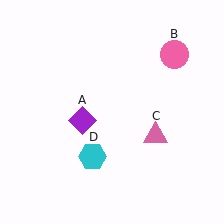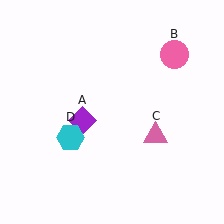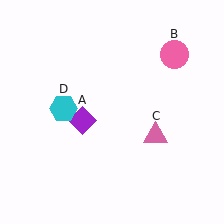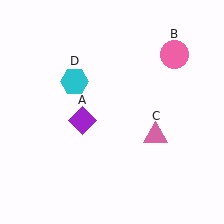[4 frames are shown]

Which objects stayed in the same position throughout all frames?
Purple diamond (object A) and pink circle (object B) and pink triangle (object C) remained stationary.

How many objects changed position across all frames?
1 object changed position: cyan hexagon (object D).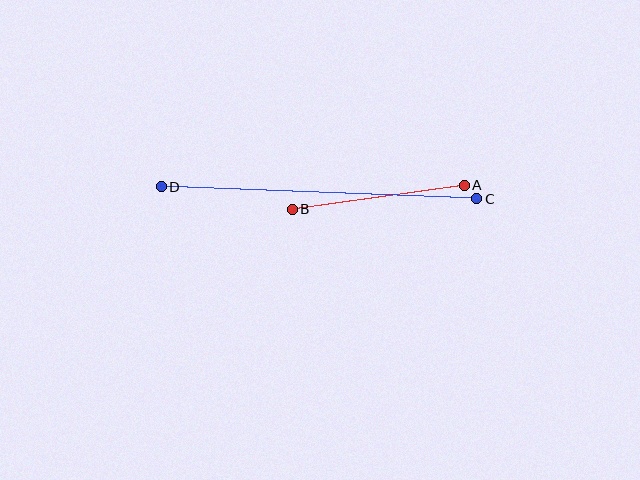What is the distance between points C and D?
The distance is approximately 316 pixels.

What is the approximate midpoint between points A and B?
The midpoint is at approximately (378, 197) pixels.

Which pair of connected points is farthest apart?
Points C and D are farthest apart.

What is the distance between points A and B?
The distance is approximately 174 pixels.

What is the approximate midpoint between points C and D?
The midpoint is at approximately (319, 193) pixels.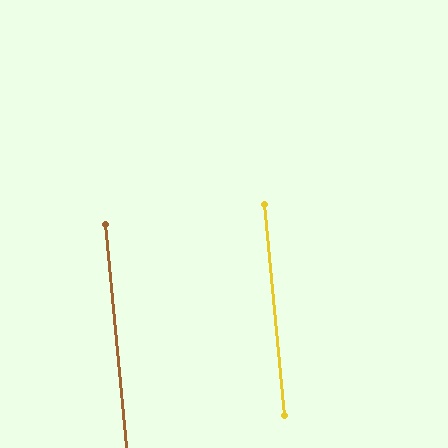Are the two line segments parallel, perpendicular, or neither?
Parallel — their directions differ by only 0.2°.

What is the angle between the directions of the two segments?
Approximately 0 degrees.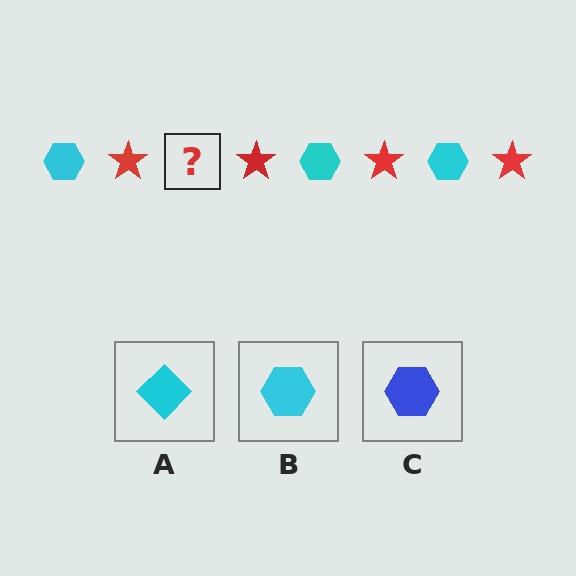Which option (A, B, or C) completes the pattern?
B.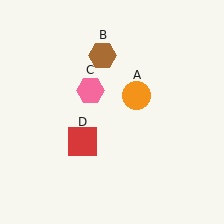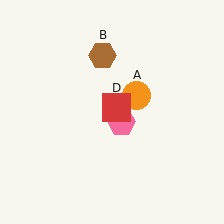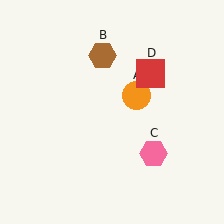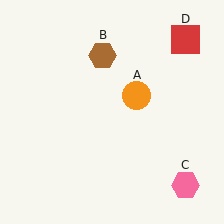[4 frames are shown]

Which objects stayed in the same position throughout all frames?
Orange circle (object A) and brown hexagon (object B) remained stationary.